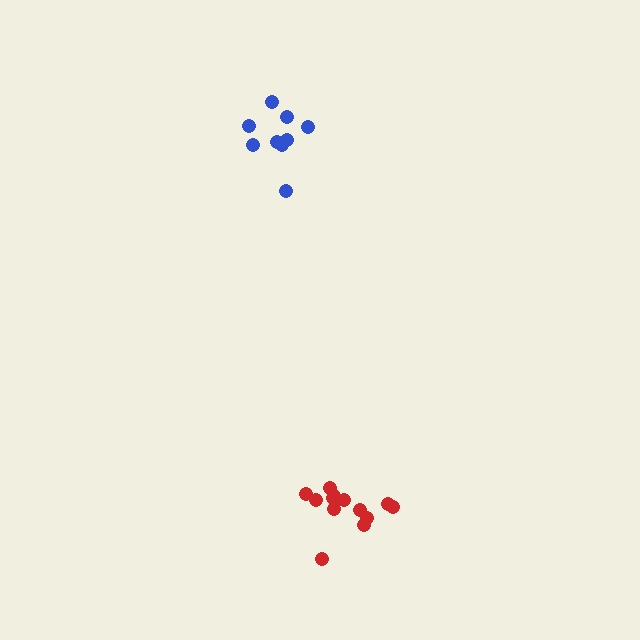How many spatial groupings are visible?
There are 2 spatial groupings.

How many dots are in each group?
Group 1: 9 dots, Group 2: 13 dots (22 total).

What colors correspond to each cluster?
The clusters are colored: blue, red.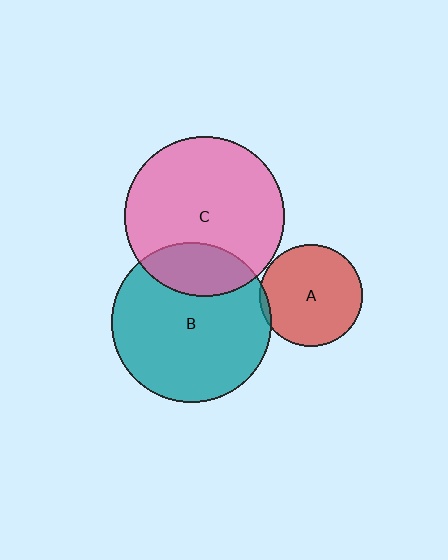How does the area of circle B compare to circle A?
Approximately 2.5 times.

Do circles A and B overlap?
Yes.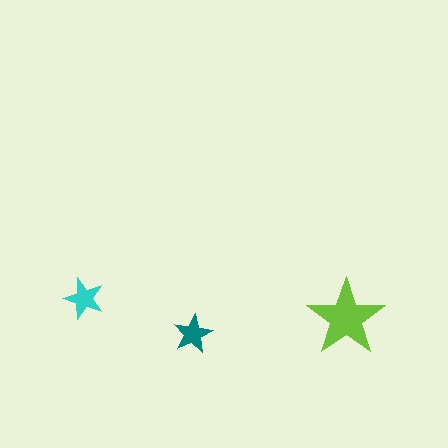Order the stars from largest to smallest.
the lime one, the cyan one, the teal one.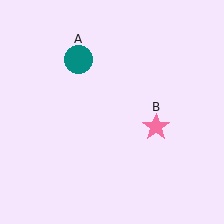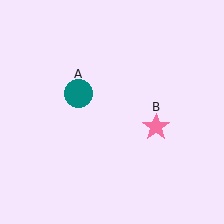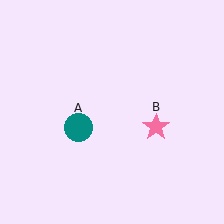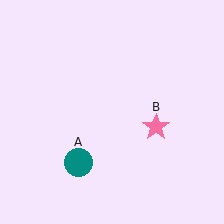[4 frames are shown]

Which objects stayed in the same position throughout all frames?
Pink star (object B) remained stationary.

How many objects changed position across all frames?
1 object changed position: teal circle (object A).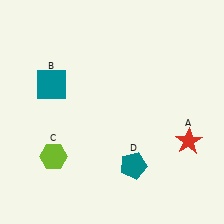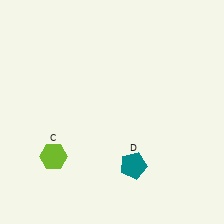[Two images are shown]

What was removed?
The teal square (B), the red star (A) were removed in Image 2.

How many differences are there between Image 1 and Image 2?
There are 2 differences between the two images.